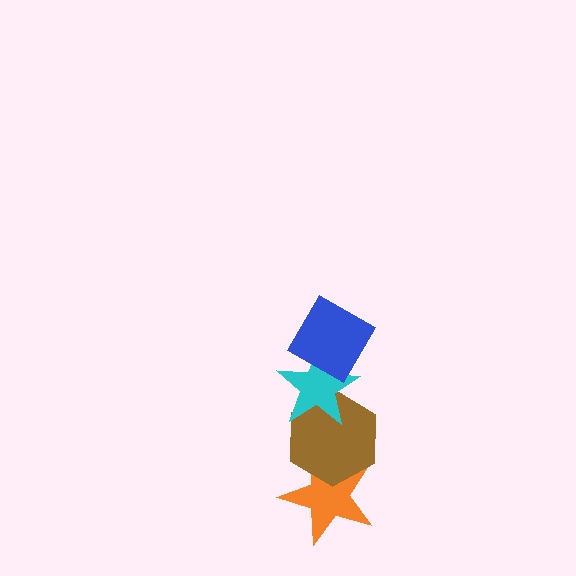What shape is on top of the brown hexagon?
The cyan star is on top of the brown hexagon.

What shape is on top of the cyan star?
The blue diamond is on top of the cyan star.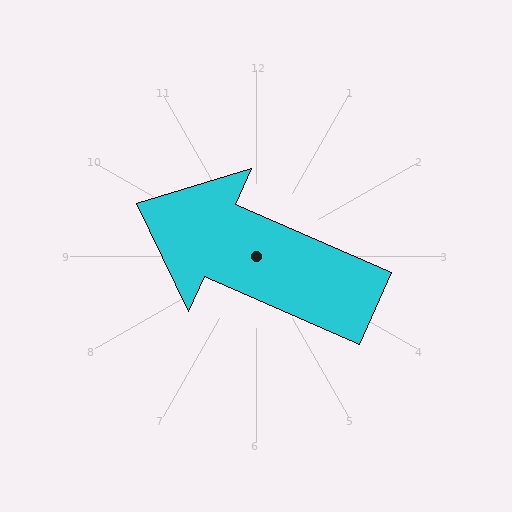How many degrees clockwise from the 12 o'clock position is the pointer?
Approximately 294 degrees.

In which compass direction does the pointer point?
Northwest.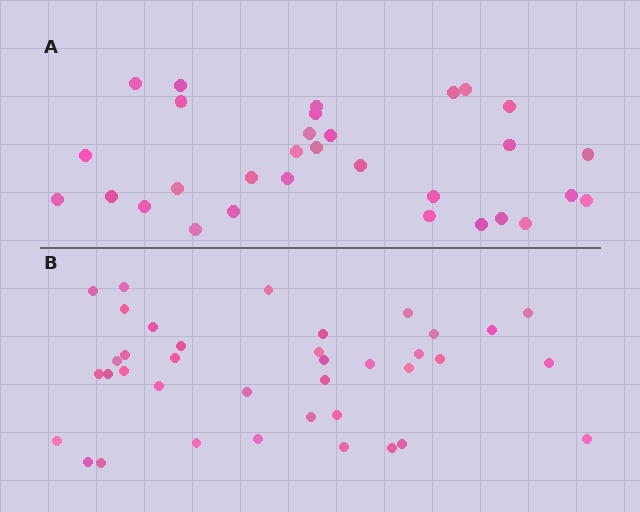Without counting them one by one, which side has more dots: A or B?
Region B (the bottom region) has more dots.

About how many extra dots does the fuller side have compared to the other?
Region B has roughly 8 or so more dots than region A.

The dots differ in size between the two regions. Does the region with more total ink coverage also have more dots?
No. Region A has more total ink coverage because its dots are larger, but region B actually contains more individual dots. Total area can be misleading — the number of items is what matters here.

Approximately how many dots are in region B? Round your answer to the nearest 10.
About 40 dots. (The exact count is 38, which rounds to 40.)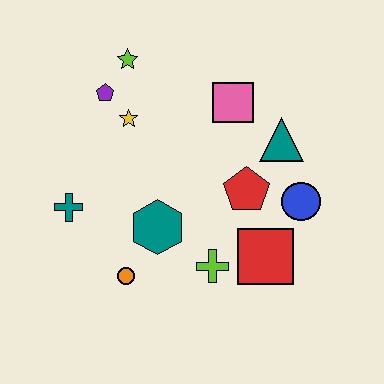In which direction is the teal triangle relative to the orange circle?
The teal triangle is to the right of the orange circle.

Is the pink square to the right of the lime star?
Yes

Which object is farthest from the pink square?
The orange circle is farthest from the pink square.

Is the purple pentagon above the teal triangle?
Yes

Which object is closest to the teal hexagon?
The orange circle is closest to the teal hexagon.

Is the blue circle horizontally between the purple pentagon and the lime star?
No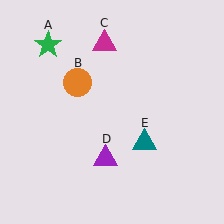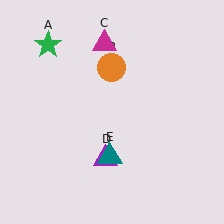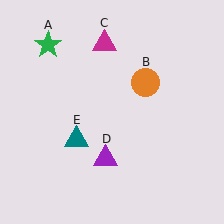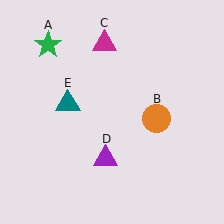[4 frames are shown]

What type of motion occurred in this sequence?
The orange circle (object B), teal triangle (object E) rotated clockwise around the center of the scene.